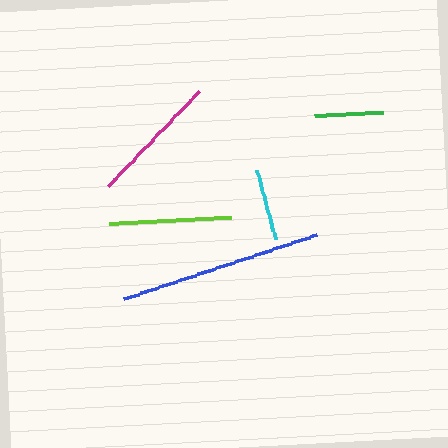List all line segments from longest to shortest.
From longest to shortest: blue, magenta, lime, cyan, green.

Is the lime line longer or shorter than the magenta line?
The magenta line is longer than the lime line.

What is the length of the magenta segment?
The magenta segment is approximately 132 pixels long.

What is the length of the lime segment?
The lime segment is approximately 122 pixels long.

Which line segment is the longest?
The blue line is the longest at approximately 204 pixels.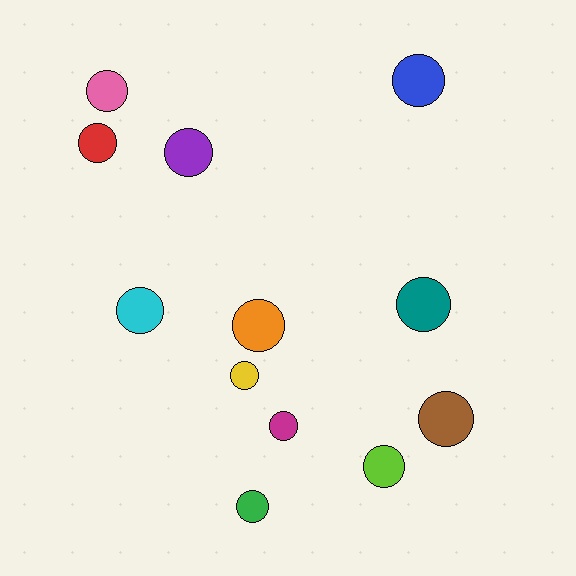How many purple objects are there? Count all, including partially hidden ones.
There is 1 purple object.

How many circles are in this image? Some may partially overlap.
There are 12 circles.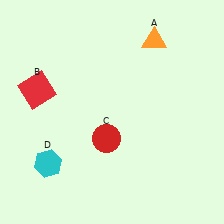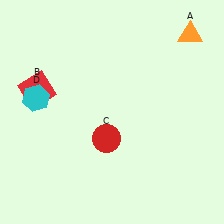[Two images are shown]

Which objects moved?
The objects that moved are: the orange triangle (A), the cyan hexagon (D).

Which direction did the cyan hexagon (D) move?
The cyan hexagon (D) moved up.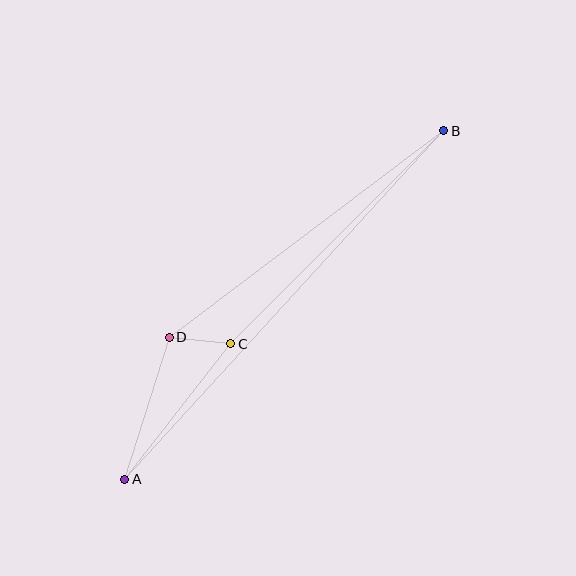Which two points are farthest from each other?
Points A and B are farthest from each other.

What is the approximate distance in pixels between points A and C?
The distance between A and C is approximately 172 pixels.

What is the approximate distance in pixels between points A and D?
The distance between A and D is approximately 149 pixels.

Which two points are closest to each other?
Points C and D are closest to each other.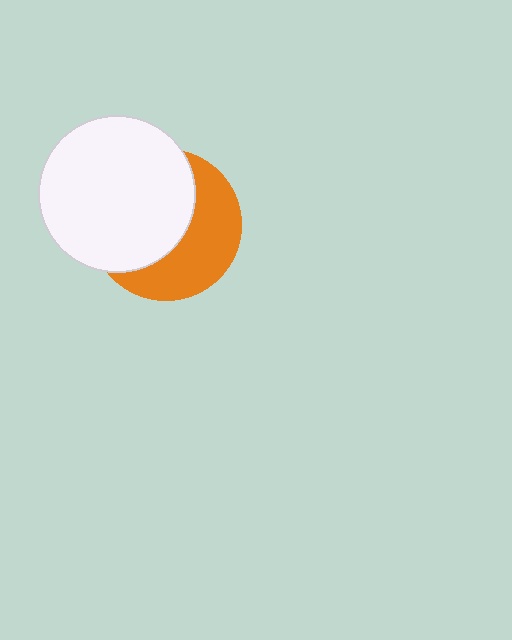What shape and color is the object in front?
The object in front is a white circle.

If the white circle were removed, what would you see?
You would see the complete orange circle.